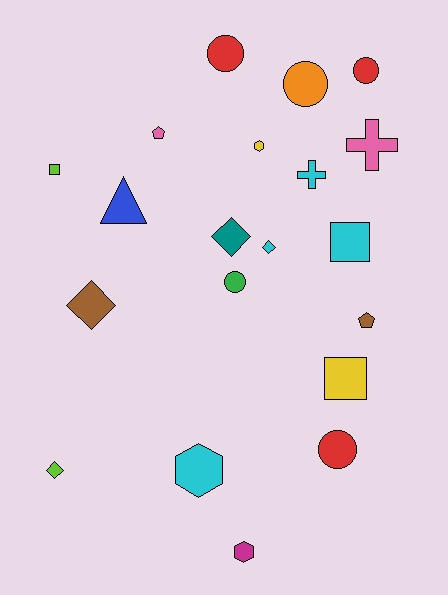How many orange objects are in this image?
There is 1 orange object.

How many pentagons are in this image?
There are 2 pentagons.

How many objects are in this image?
There are 20 objects.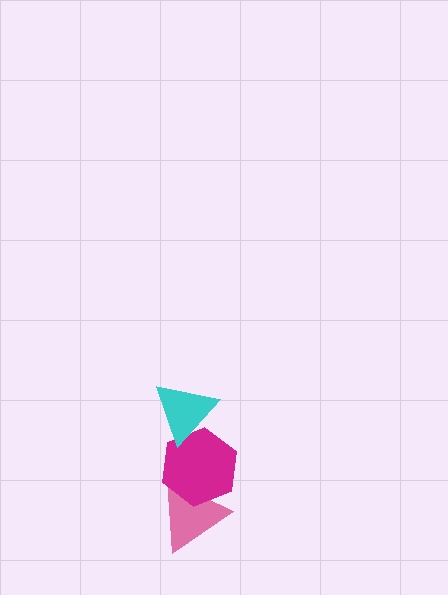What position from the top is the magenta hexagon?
The magenta hexagon is 2nd from the top.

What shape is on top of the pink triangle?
The magenta hexagon is on top of the pink triangle.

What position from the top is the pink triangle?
The pink triangle is 3rd from the top.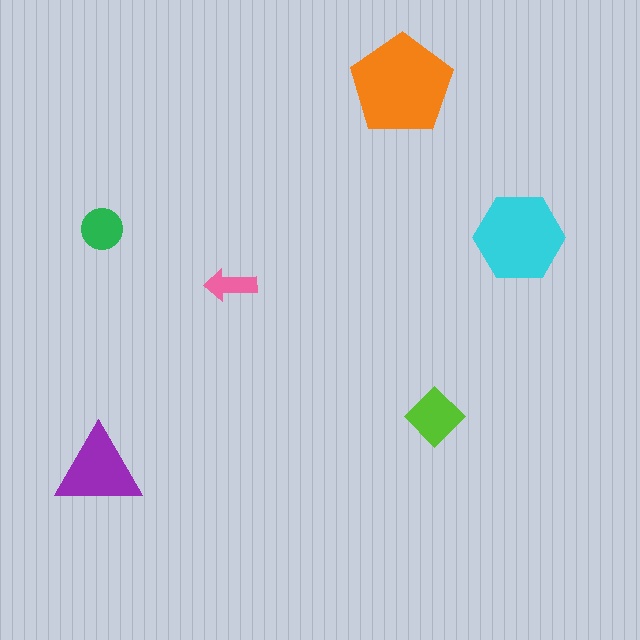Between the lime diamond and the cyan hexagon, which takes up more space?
The cyan hexagon.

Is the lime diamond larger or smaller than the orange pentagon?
Smaller.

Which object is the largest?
The orange pentagon.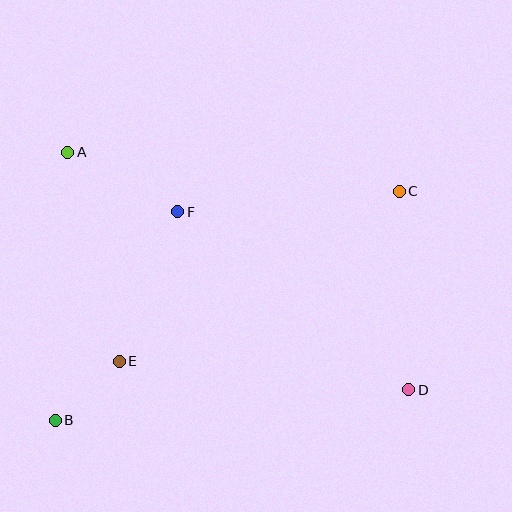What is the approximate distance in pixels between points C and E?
The distance between C and E is approximately 327 pixels.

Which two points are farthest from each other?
Points A and D are farthest from each other.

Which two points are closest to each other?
Points B and E are closest to each other.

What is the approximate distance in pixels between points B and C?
The distance between B and C is approximately 413 pixels.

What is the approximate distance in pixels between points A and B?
The distance between A and B is approximately 268 pixels.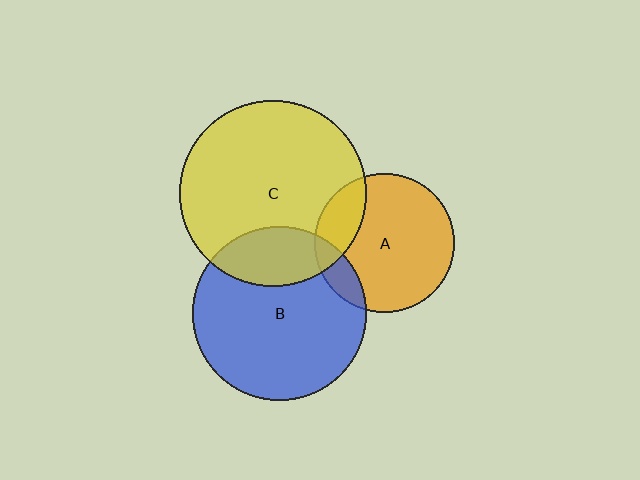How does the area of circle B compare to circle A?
Approximately 1.6 times.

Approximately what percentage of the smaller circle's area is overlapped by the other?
Approximately 20%.